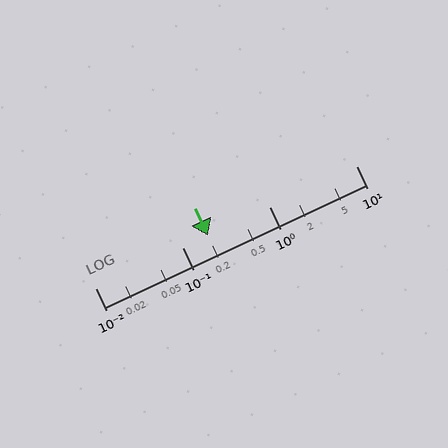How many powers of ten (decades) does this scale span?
The scale spans 3 decades, from 0.01 to 10.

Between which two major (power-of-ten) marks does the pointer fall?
The pointer is between 0.1 and 1.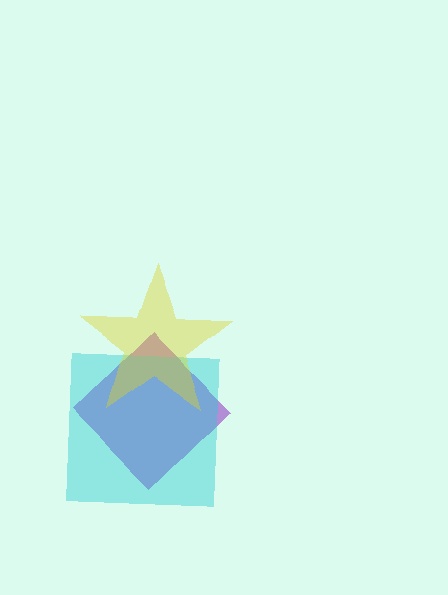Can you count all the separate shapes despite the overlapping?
Yes, there are 3 separate shapes.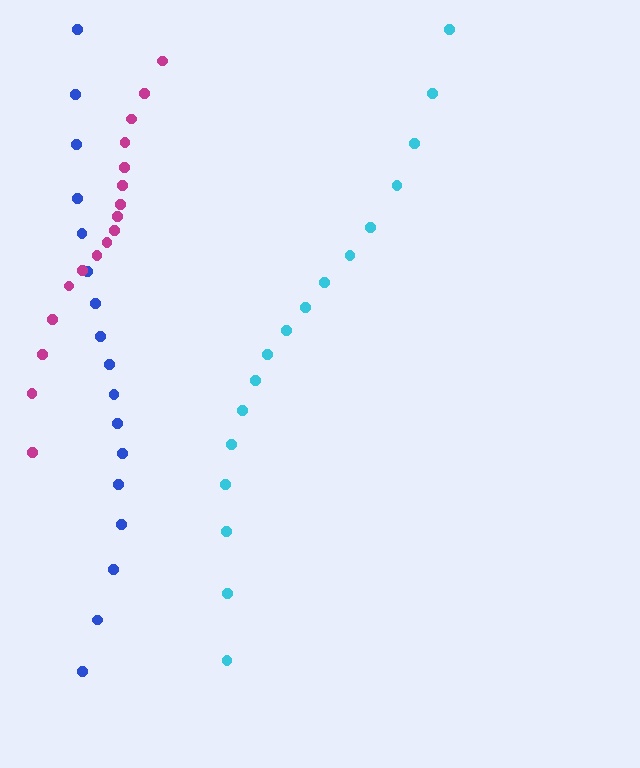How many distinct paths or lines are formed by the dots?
There are 3 distinct paths.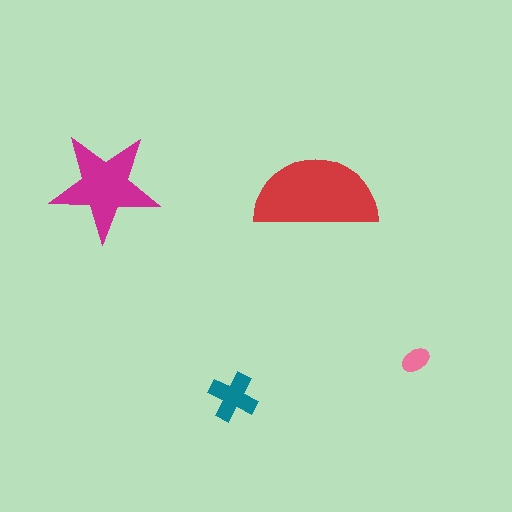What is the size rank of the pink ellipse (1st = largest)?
4th.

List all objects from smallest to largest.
The pink ellipse, the teal cross, the magenta star, the red semicircle.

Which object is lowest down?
The teal cross is bottommost.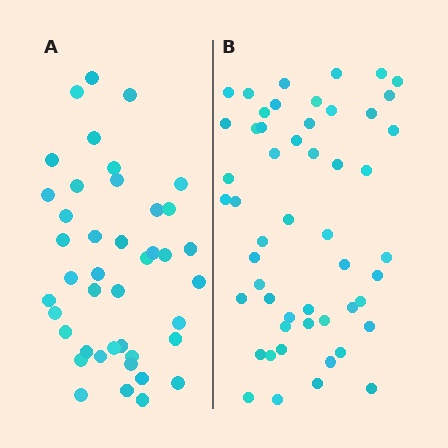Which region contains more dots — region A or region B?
Region B (the right region) has more dots.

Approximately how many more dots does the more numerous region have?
Region B has roughly 10 or so more dots than region A.